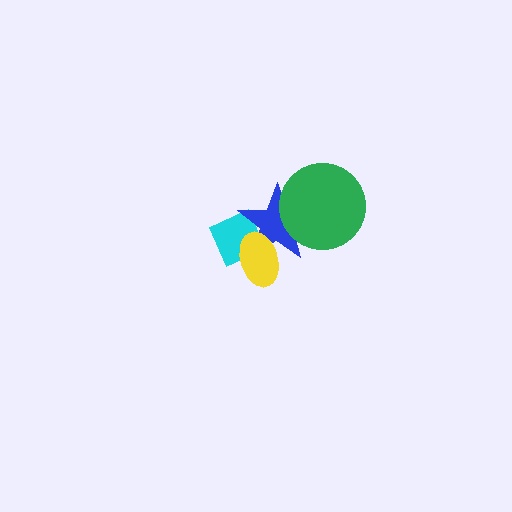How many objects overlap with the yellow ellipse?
2 objects overlap with the yellow ellipse.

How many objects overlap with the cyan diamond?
2 objects overlap with the cyan diamond.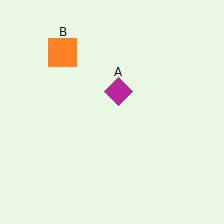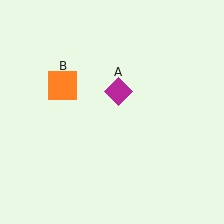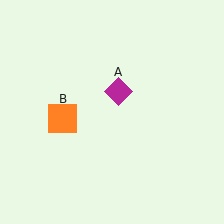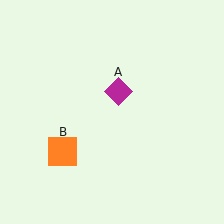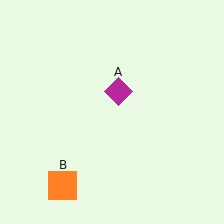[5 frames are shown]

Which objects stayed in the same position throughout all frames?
Magenta diamond (object A) remained stationary.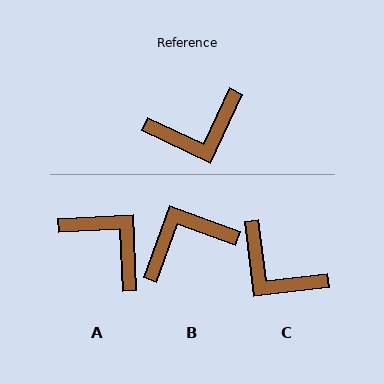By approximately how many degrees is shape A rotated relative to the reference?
Approximately 117 degrees counter-clockwise.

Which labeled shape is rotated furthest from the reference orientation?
B, about 175 degrees away.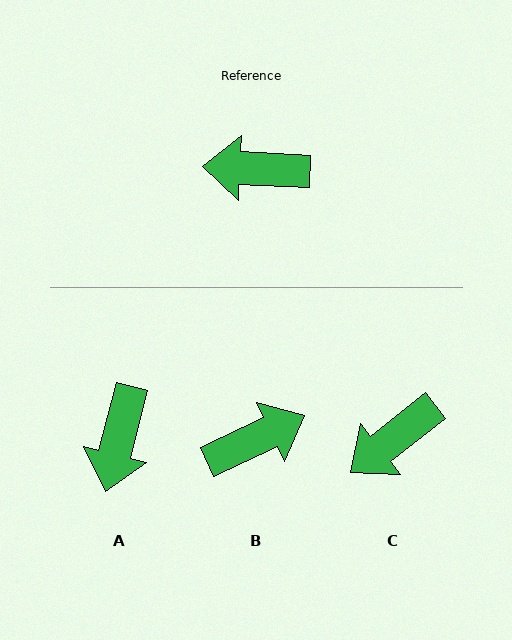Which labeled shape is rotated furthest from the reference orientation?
B, about 152 degrees away.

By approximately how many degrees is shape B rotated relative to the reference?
Approximately 152 degrees clockwise.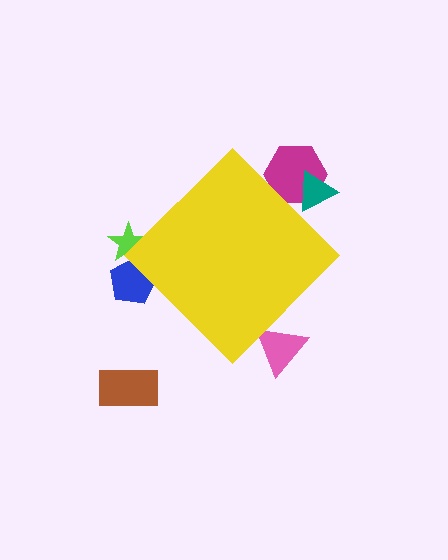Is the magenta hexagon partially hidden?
Yes, the magenta hexagon is partially hidden behind the yellow diamond.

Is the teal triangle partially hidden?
Yes, the teal triangle is partially hidden behind the yellow diamond.